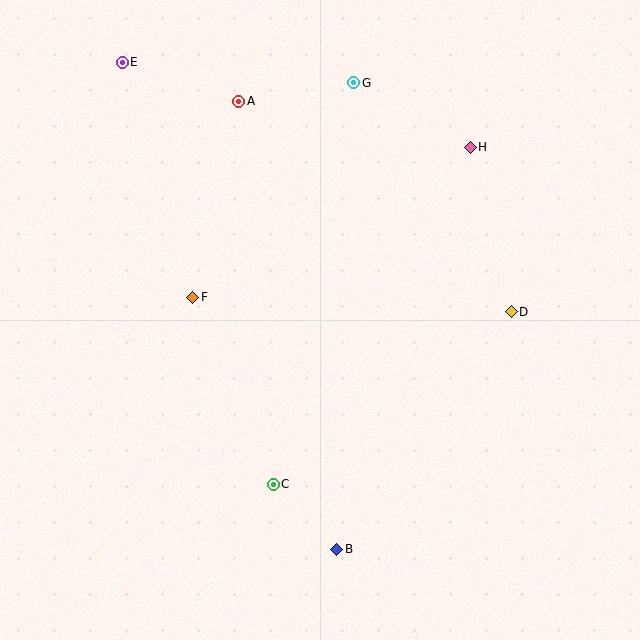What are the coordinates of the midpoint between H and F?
The midpoint between H and F is at (332, 222).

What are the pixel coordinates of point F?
Point F is at (193, 297).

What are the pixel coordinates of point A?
Point A is at (239, 101).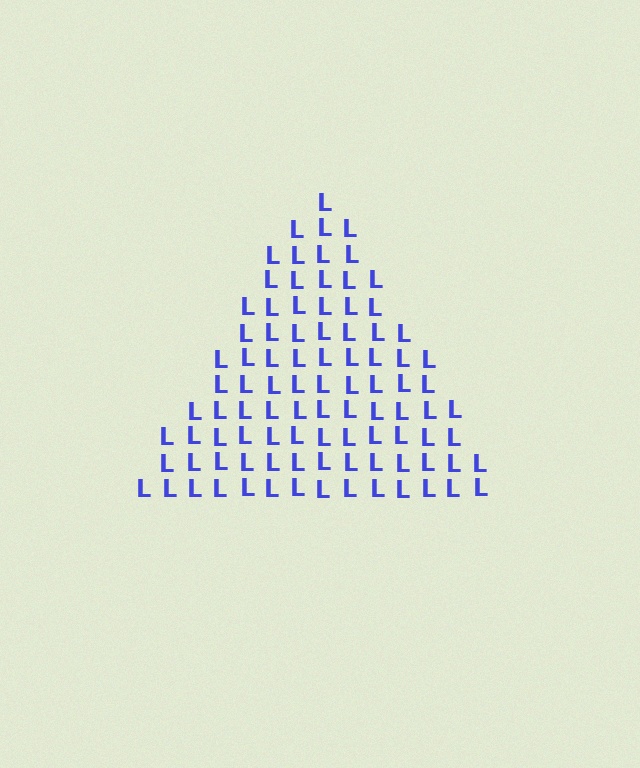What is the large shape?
The large shape is a triangle.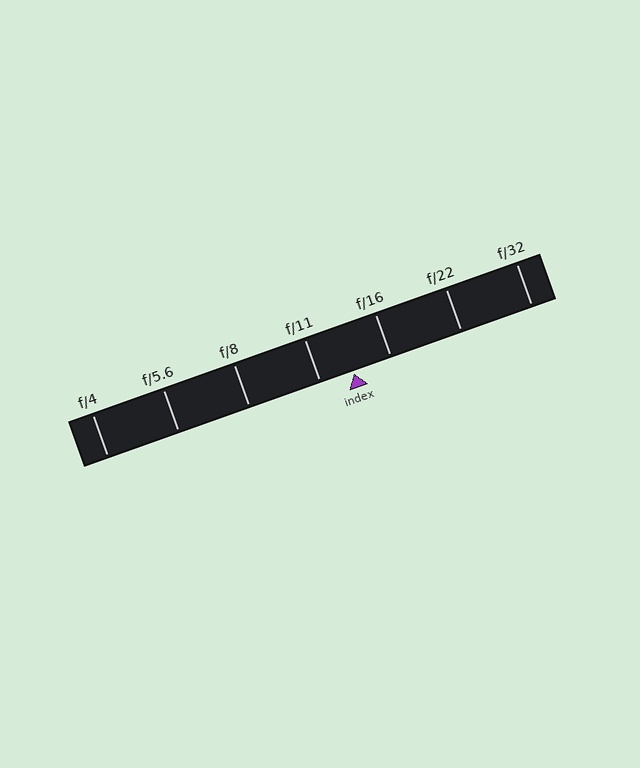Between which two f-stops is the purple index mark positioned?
The index mark is between f/11 and f/16.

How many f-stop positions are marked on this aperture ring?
There are 7 f-stop positions marked.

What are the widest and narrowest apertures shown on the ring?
The widest aperture shown is f/4 and the narrowest is f/32.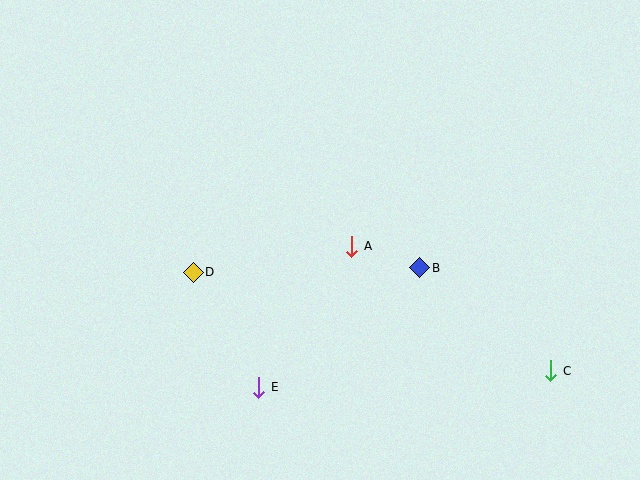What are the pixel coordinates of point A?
Point A is at (352, 246).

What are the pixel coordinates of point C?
Point C is at (551, 371).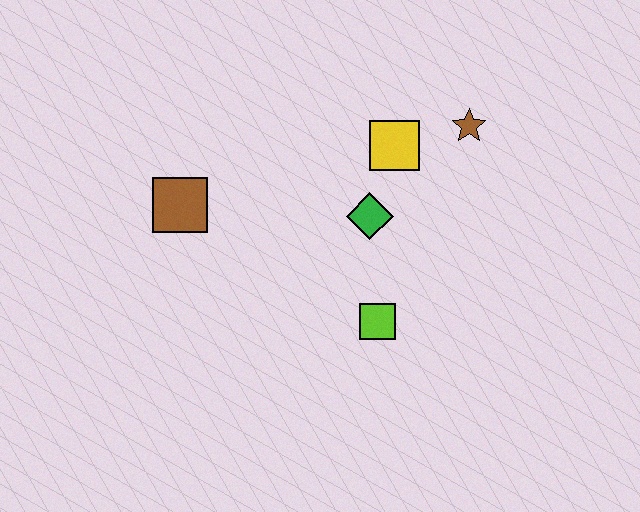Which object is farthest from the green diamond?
The brown square is farthest from the green diamond.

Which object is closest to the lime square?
The green diamond is closest to the lime square.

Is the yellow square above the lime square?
Yes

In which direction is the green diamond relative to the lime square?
The green diamond is above the lime square.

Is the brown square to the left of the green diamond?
Yes